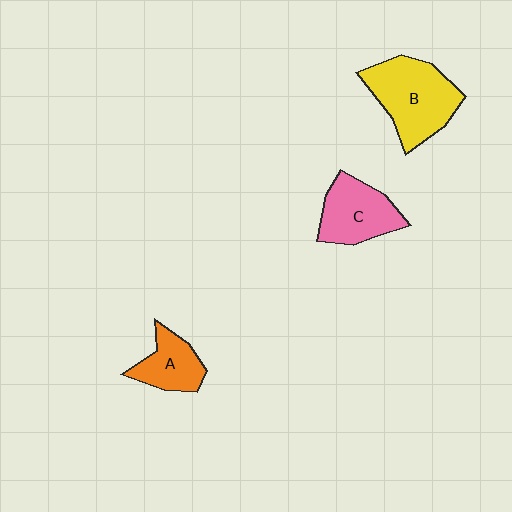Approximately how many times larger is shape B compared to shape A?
Approximately 1.8 times.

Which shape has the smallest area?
Shape A (orange).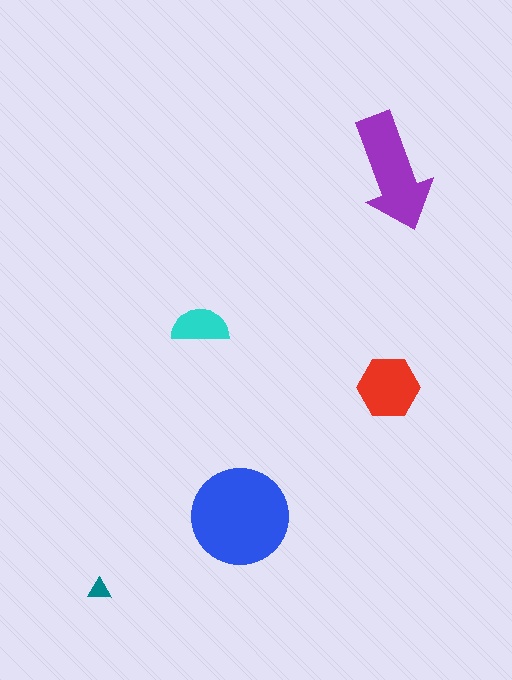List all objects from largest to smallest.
The blue circle, the purple arrow, the red hexagon, the cyan semicircle, the teal triangle.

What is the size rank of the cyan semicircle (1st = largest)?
4th.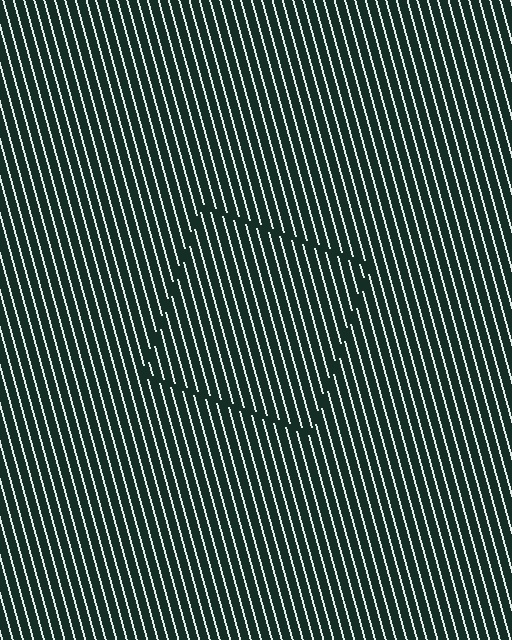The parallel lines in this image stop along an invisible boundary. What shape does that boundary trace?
An illusory square. The interior of the shape contains the same grating, shifted by half a period — the contour is defined by the phase discontinuity where line-ends from the inner and outer gratings abut.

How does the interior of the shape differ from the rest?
The interior of the shape contains the same grating, shifted by half a period — the contour is defined by the phase discontinuity where line-ends from the inner and outer gratings abut.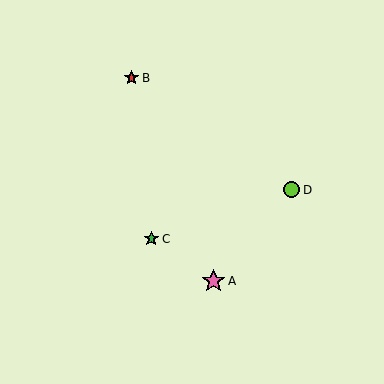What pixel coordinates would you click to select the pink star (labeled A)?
Click at (214, 281) to select the pink star A.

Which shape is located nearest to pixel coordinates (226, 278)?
The pink star (labeled A) at (214, 281) is nearest to that location.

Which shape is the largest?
The pink star (labeled A) is the largest.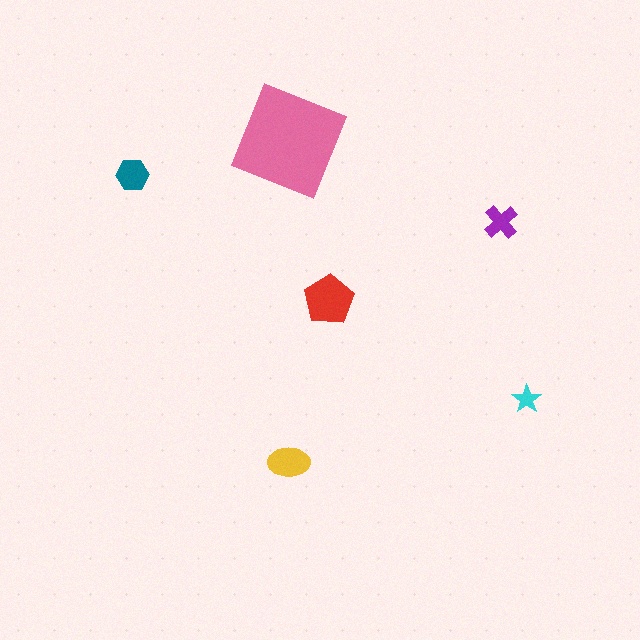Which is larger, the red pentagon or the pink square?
The pink square.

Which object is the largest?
The pink square.